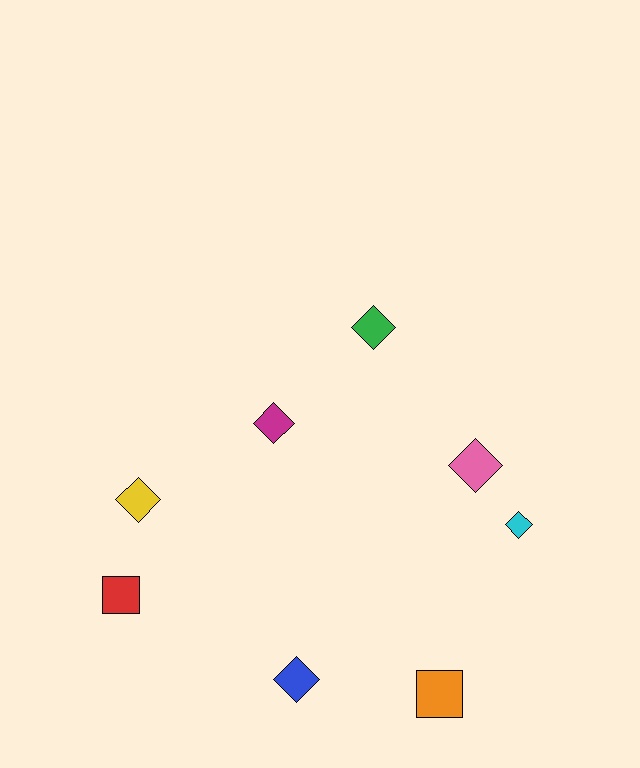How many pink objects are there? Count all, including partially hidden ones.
There is 1 pink object.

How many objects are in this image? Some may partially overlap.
There are 8 objects.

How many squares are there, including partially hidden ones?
There are 2 squares.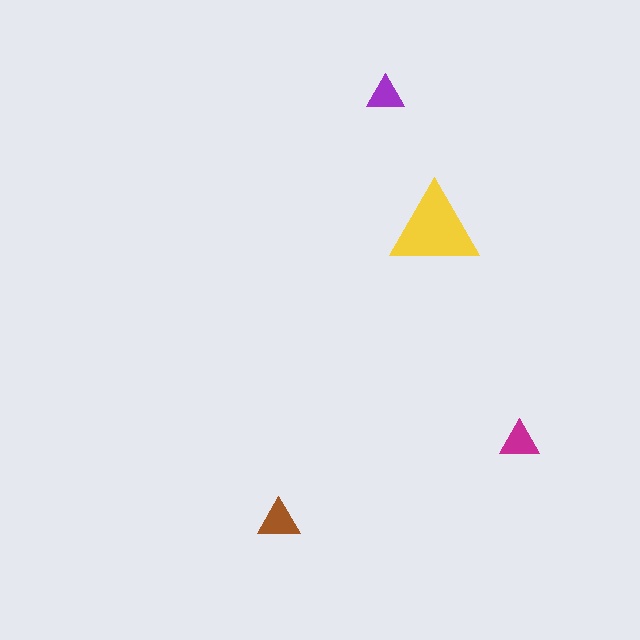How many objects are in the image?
There are 4 objects in the image.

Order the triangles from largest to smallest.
the yellow one, the brown one, the magenta one, the purple one.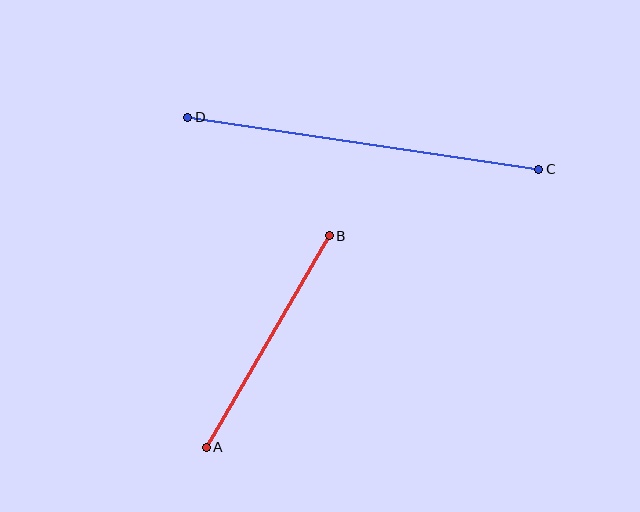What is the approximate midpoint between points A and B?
The midpoint is at approximately (268, 342) pixels.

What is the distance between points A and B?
The distance is approximately 245 pixels.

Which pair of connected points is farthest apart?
Points C and D are farthest apart.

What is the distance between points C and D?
The distance is approximately 355 pixels.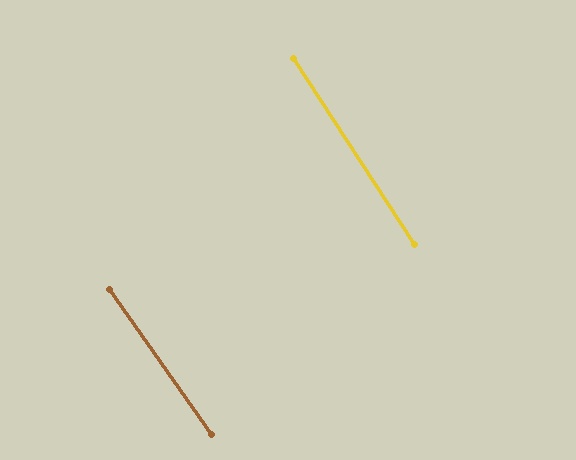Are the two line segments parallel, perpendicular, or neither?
Parallel — their directions differ by only 2.0°.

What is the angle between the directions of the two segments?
Approximately 2 degrees.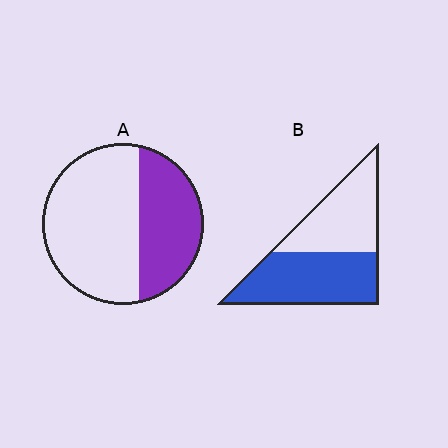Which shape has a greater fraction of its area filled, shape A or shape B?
Shape B.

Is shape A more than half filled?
No.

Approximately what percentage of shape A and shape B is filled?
A is approximately 35% and B is approximately 55%.